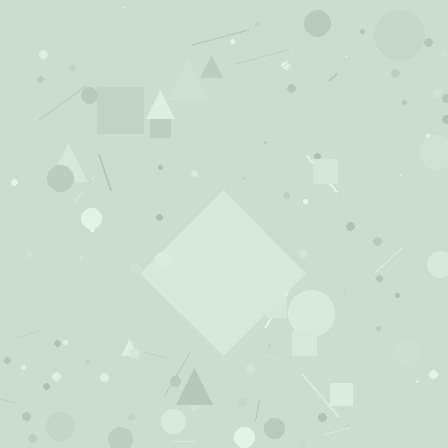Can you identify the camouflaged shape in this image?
The camouflaged shape is a diamond.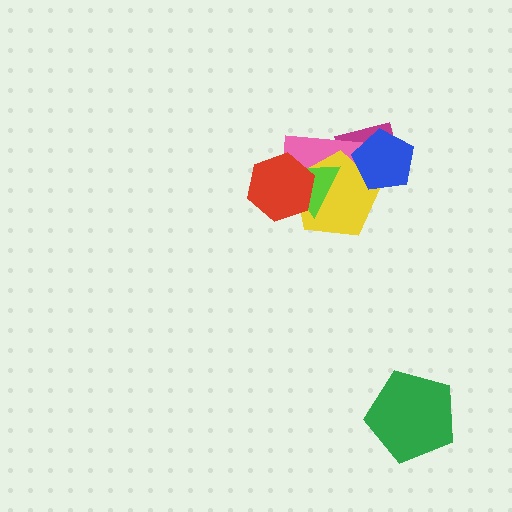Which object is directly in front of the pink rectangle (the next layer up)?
The yellow pentagon is directly in front of the pink rectangle.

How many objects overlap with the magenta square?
3 objects overlap with the magenta square.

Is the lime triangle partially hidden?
Yes, it is partially covered by another shape.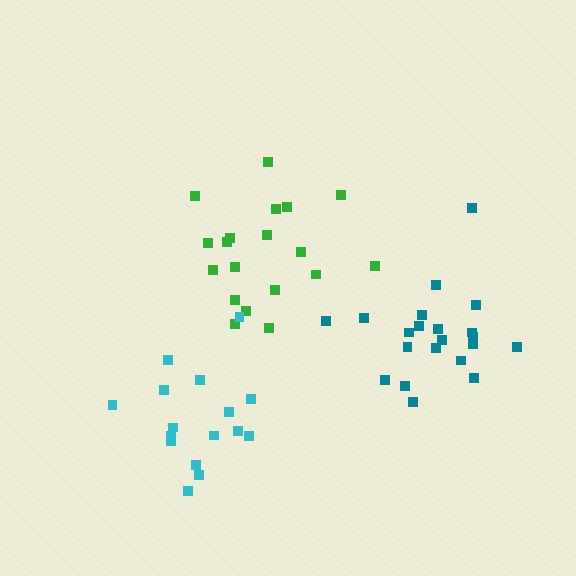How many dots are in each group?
Group 1: 19 dots, Group 2: 21 dots, Group 3: 16 dots (56 total).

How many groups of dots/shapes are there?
There are 3 groups.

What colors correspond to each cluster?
The clusters are colored: green, teal, cyan.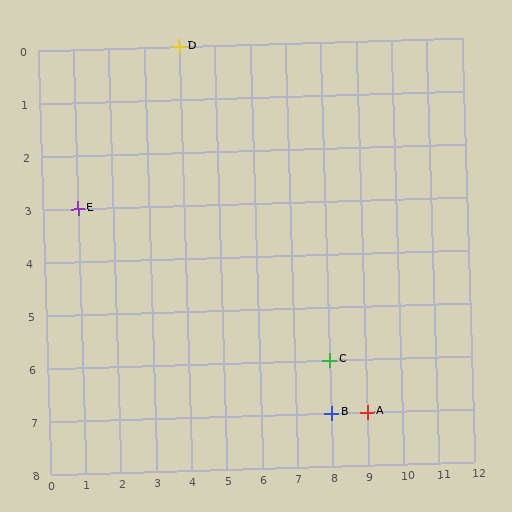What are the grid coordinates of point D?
Point D is at grid coordinates (4, 0).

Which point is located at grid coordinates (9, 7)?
Point A is at (9, 7).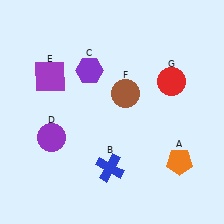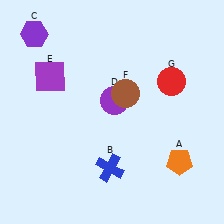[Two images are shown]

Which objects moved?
The objects that moved are: the purple hexagon (C), the purple circle (D).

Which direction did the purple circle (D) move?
The purple circle (D) moved right.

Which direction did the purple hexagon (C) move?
The purple hexagon (C) moved left.